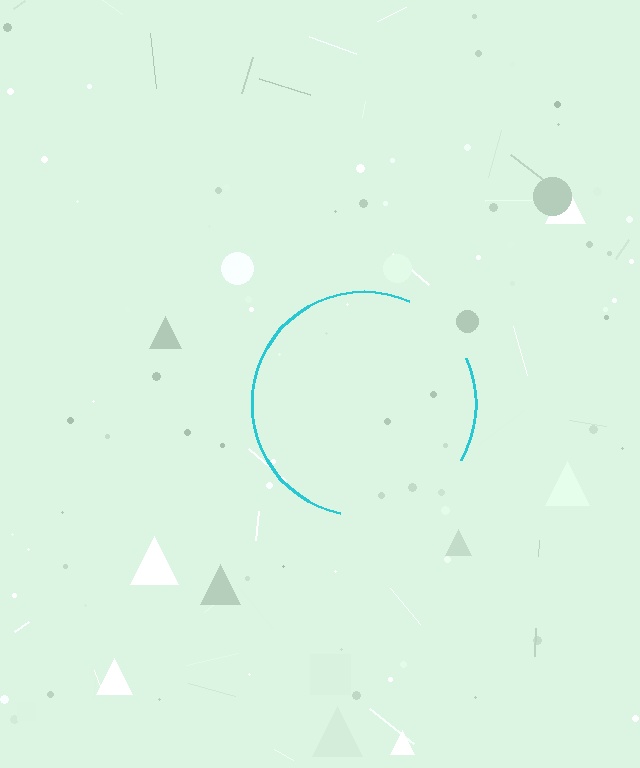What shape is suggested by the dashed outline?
The dashed outline suggests a circle.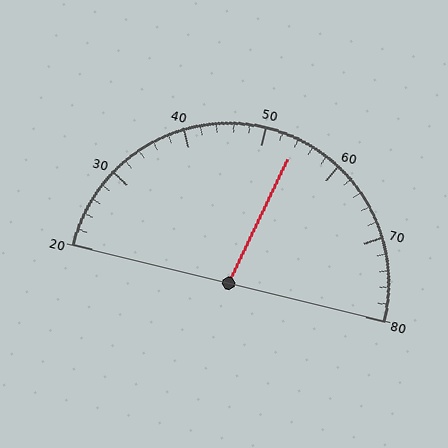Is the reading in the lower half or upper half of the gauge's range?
The reading is in the upper half of the range (20 to 80).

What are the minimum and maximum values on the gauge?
The gauge ranges from 20 to 80.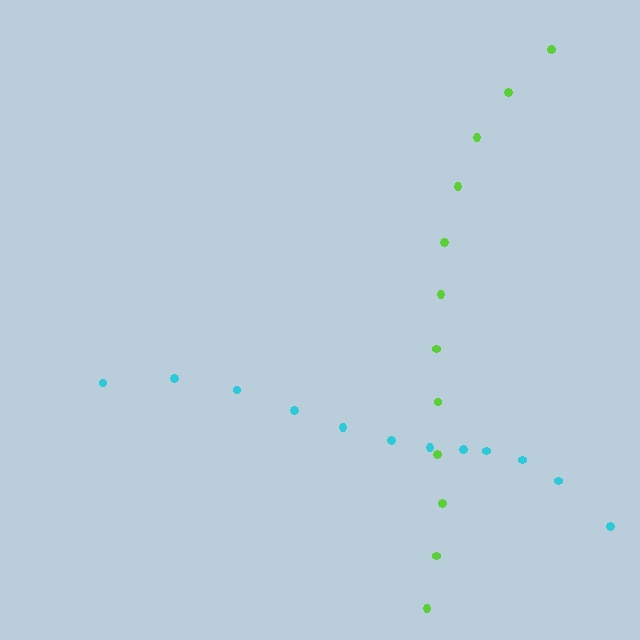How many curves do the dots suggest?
There are 2 distinct paths.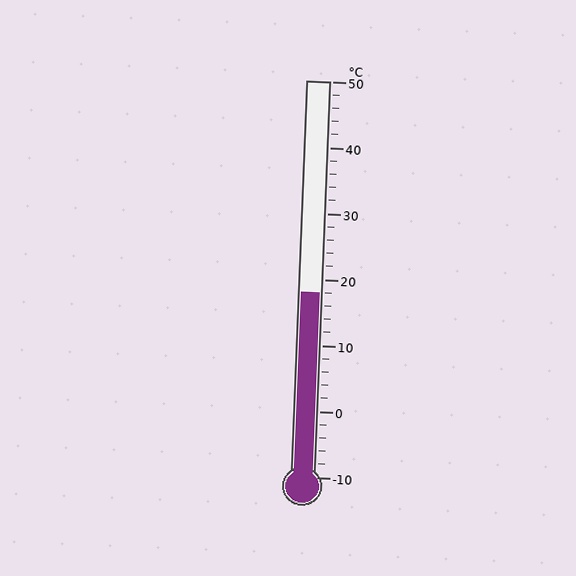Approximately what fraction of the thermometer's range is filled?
The thermometer is filled to approximately 45% of its range.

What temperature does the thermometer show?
The thermometer shows approximately 18°C.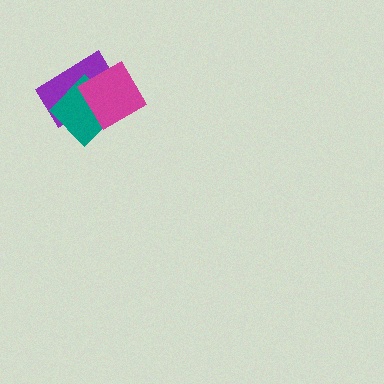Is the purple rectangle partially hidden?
Yes, it is partially covered by another shape.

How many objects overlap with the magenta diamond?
2 objects overlap with the magenta diamond.